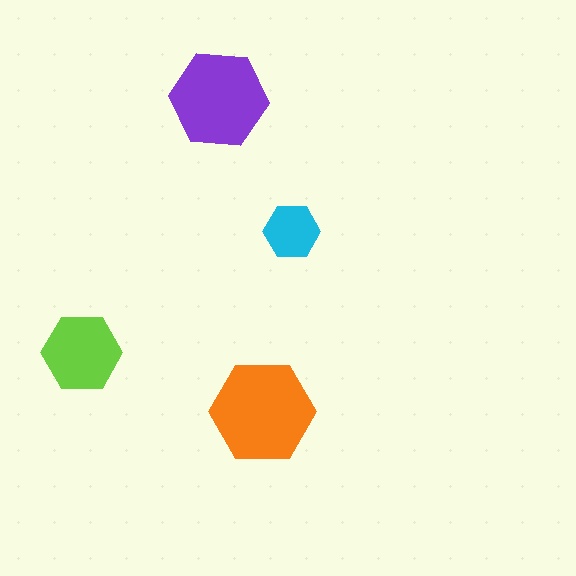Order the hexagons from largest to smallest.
the orange one, the purple one, the lime one, the cyan one.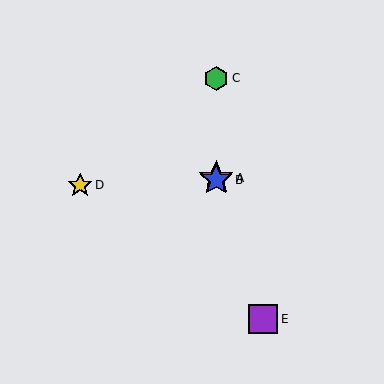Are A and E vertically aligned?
No, A is at x≈216 and E is at x≈263.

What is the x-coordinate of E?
Object E is at x≈263.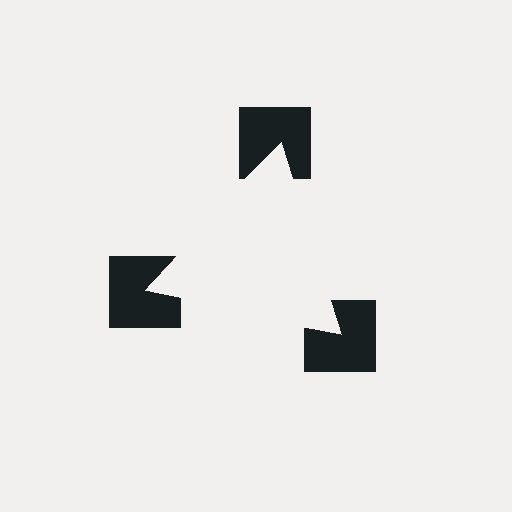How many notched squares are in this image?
There are 3 — one at each vertex of the illusory triangle.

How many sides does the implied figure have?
3 sides.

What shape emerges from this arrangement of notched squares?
An illusory triangle — its edges are inferred from the aligned wedge cuts in the notched squares, not physically drawn.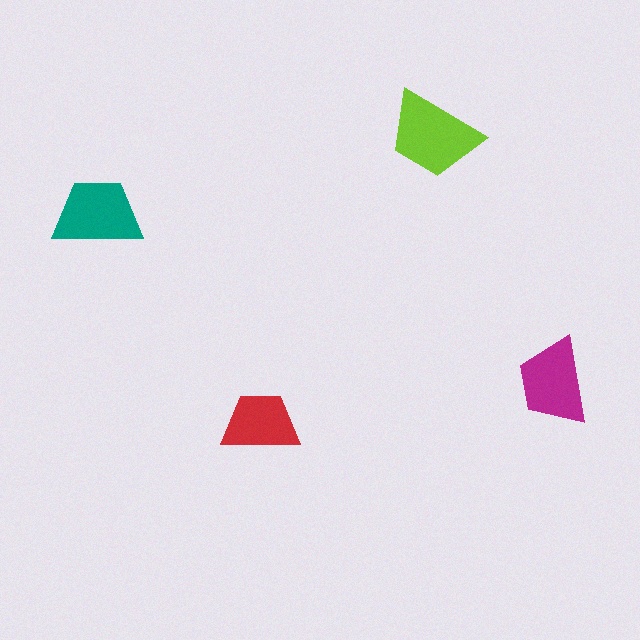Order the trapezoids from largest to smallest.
the lime one, the teal one, the magenta one, the red one.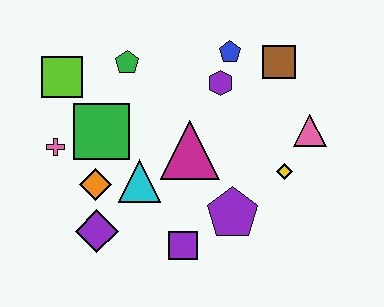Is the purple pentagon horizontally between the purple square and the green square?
No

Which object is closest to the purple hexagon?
The blue pentagon is closest to the purple hexagon.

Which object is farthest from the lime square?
The pink triangle is farthest from the lime square.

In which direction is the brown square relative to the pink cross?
The brown square is to the right of the pink cross.